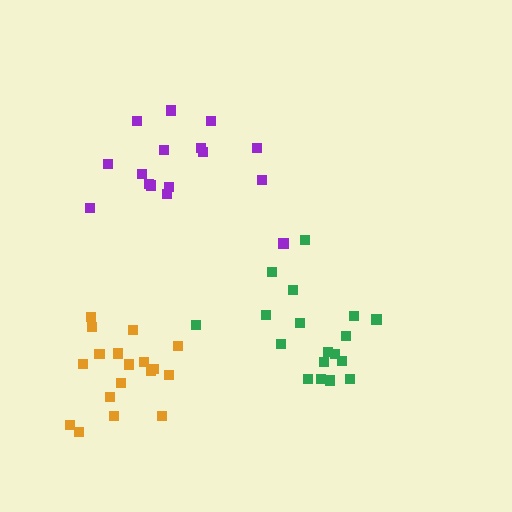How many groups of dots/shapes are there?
There are 3 groups.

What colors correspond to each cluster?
The clusters are colored: orange, purple, green.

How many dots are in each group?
Group 1: 18 dots, Group 2: 16 dots, Group 3: 18 dots (52 total).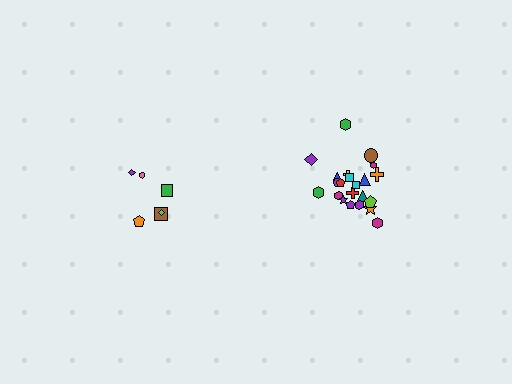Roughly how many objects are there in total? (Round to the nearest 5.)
Roughly 30 objects in total.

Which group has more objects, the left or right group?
The right group.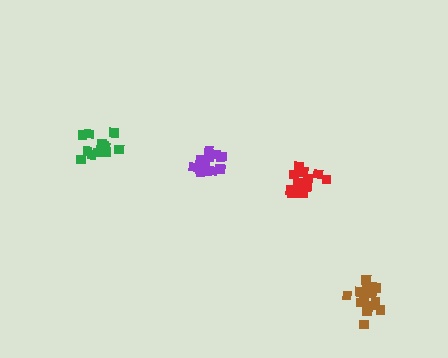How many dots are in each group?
Group 1: 16 dots, Group 2: 16 dots, Group 3: 14 dots, Group 4: 16 dots (62 total).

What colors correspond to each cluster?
The clusters are colored: brown, green, red, purple.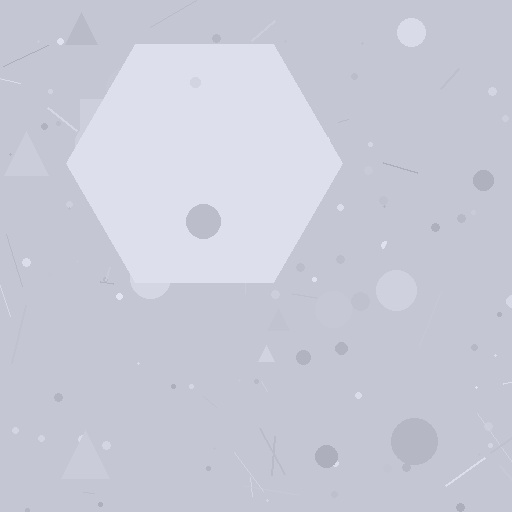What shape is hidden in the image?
A hexagon is hidden in the image.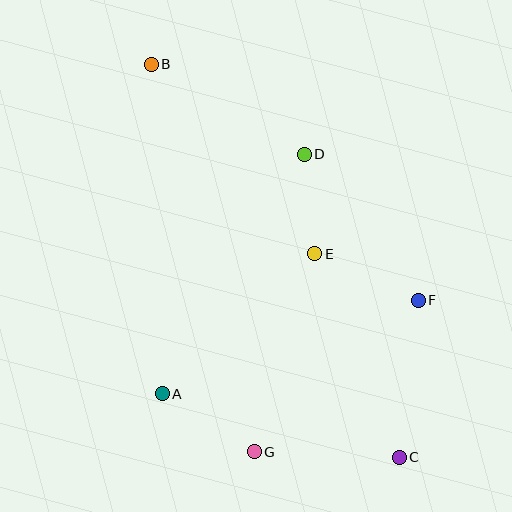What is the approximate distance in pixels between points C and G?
The distance between C and G is approximately 145 pixels.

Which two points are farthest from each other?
Points B and C are farthest from each other.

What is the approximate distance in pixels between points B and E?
The distance between B and E is approximately 251 pixels.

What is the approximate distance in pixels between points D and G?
The distance between D and G is approximately 302 pixels.